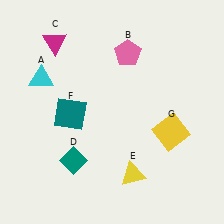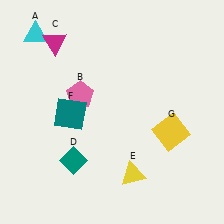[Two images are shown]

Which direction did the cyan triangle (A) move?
The cyan triangle (A) moved up.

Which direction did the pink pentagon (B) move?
The pink pentagon (B) moved left.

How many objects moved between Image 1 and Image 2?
2 objects moved between the two images.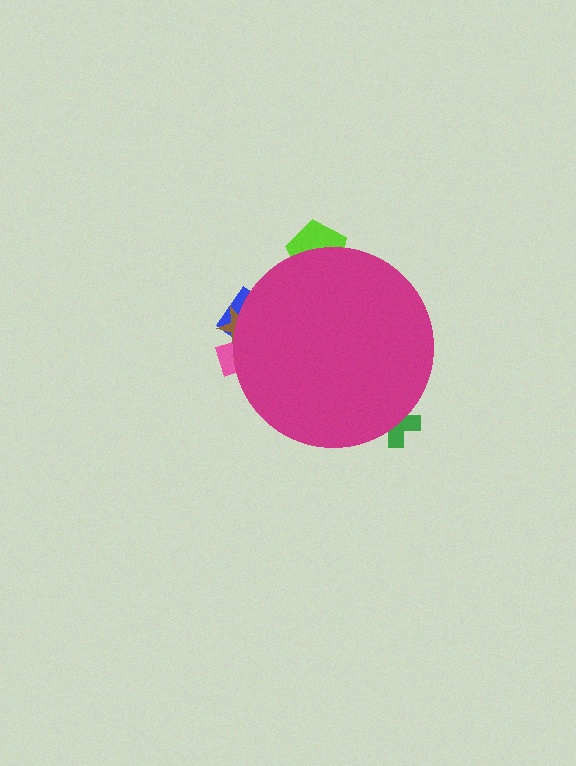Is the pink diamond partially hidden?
Yes, the pink diamond is partially hidden behind the magenta circle.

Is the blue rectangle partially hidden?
Yes, the blue rectangle is partially hidden behind the magenta circle.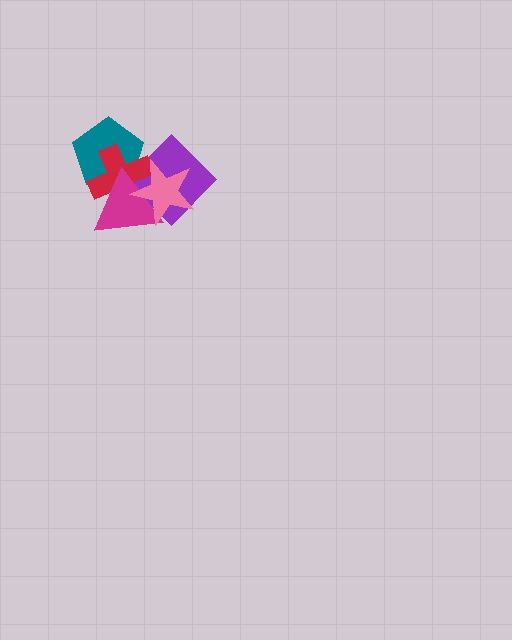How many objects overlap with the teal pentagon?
3 objects overlap with the teal pentagon.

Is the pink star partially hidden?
No, no other shape covers it.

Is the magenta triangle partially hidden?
Yes, it is partially covered by another shape.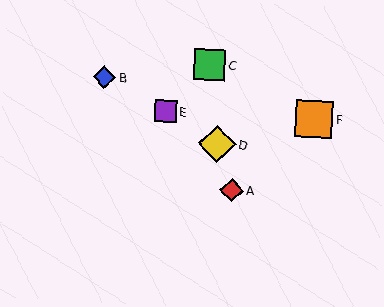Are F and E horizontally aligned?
Yes, both are at y≈119.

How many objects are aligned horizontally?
2 objects (E, F) are aligned horizontally.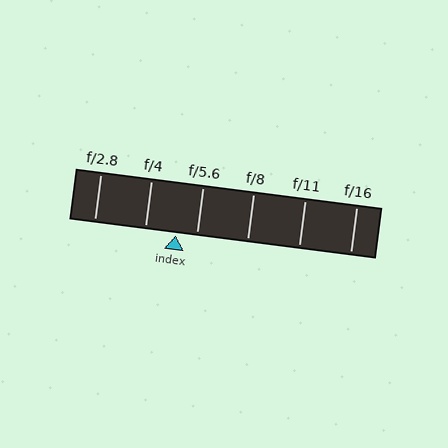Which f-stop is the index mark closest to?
The index mark is closest to f/5.6.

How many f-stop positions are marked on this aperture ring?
There are 6 f-stop positions marked.